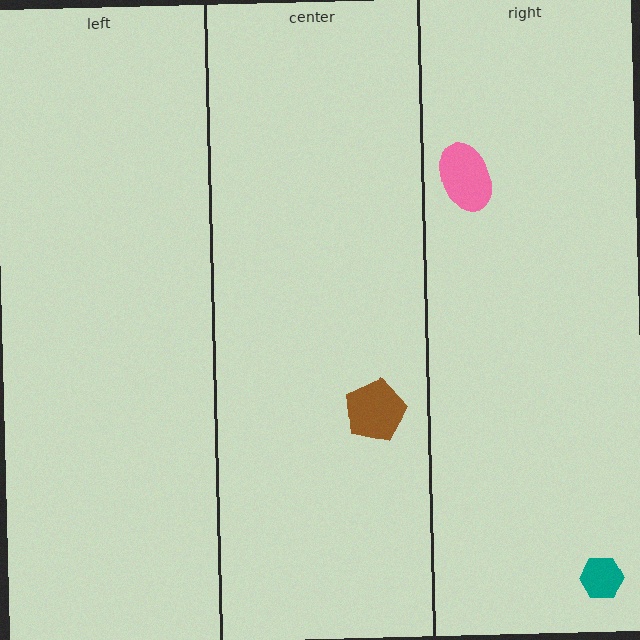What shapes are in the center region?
The brown pentagon.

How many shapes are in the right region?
2.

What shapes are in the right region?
The pink ellipse, the teal hexagon.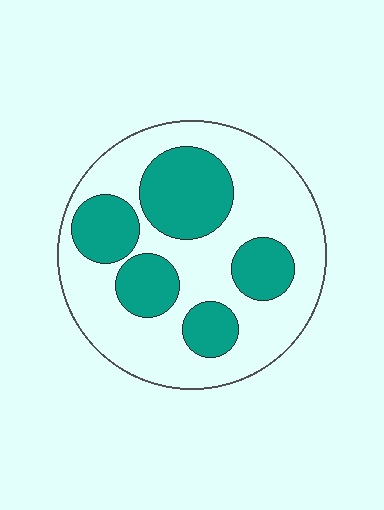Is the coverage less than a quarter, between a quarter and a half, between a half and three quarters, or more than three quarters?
Between a quarter and a half.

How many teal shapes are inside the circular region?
5.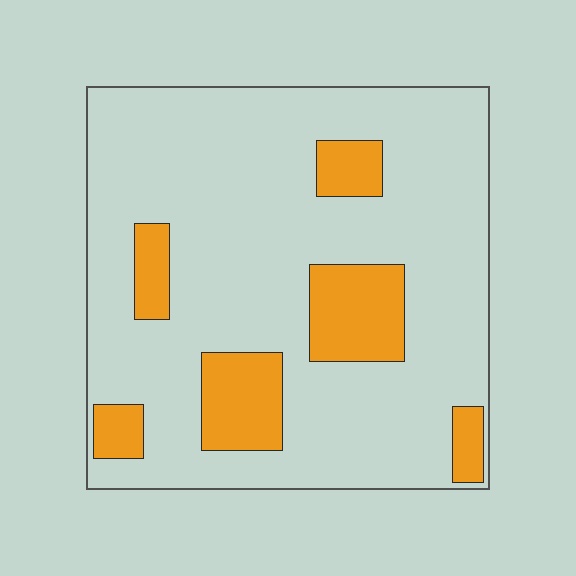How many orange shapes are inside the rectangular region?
6.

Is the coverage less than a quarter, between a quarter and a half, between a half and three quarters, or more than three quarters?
Less than a quarter.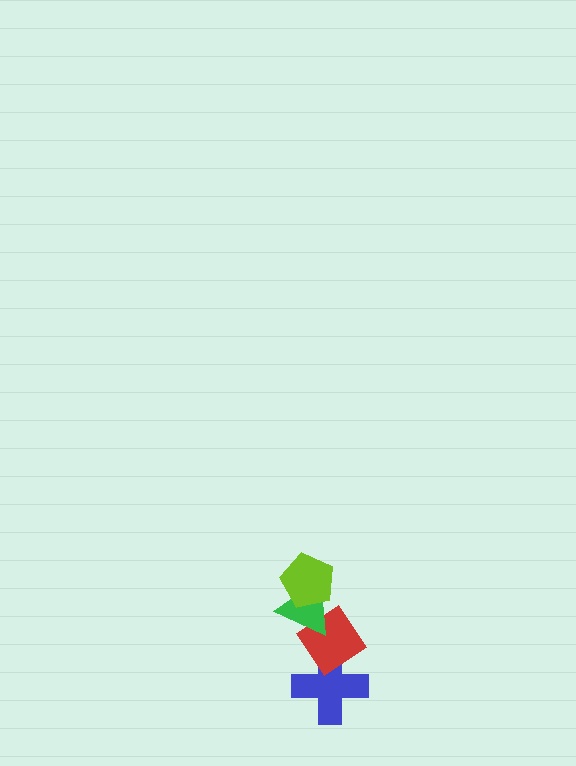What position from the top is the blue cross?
The blue cross is 4th from the top.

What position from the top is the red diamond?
The red diamond is 3rd from the top.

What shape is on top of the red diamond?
The green triangle is on top of the red diamond.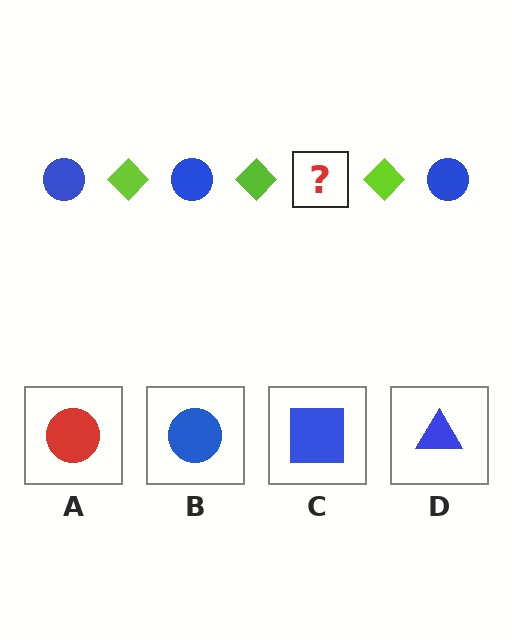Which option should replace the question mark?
Option B.